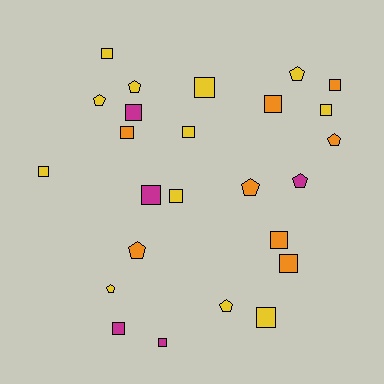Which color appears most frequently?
Yellow, with 12 objects.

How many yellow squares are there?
There are 7 yellow squares.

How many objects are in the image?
There are 25 objects.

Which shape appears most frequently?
Square, with 16 objects.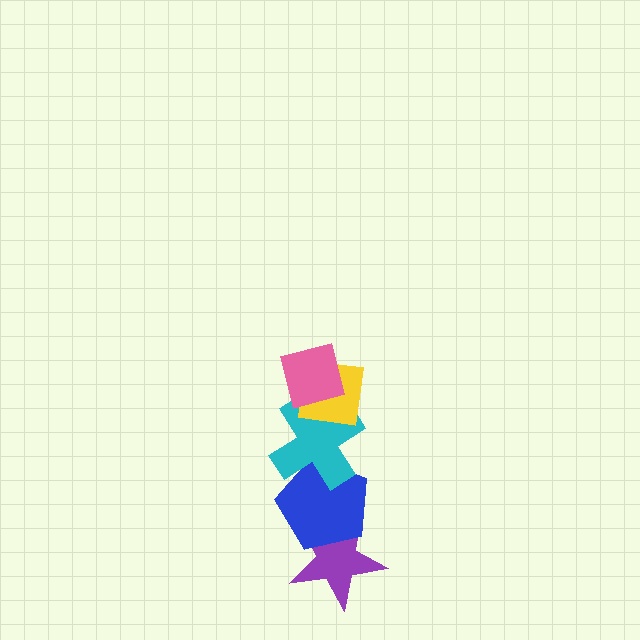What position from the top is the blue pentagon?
The blue pentagon is 4th from the top.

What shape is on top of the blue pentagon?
The cyan cross is on top of the blue pentagon.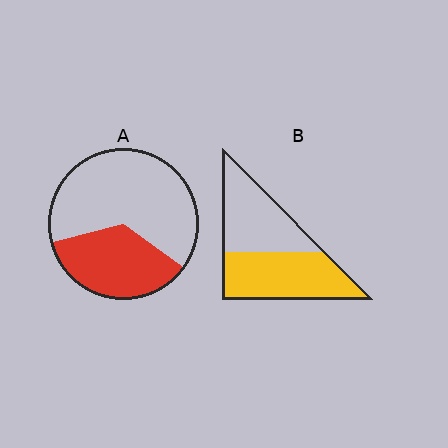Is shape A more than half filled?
No.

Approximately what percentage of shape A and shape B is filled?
A is approximately 35% and B is approximately 55%.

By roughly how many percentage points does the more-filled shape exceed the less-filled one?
By roughly 15 percentage points (B over A).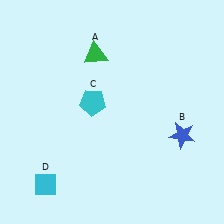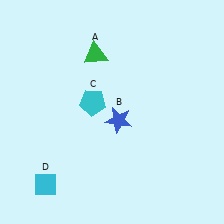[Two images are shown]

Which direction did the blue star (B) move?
The blue star (B) moved left.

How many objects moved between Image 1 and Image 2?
1 object moved between the two images.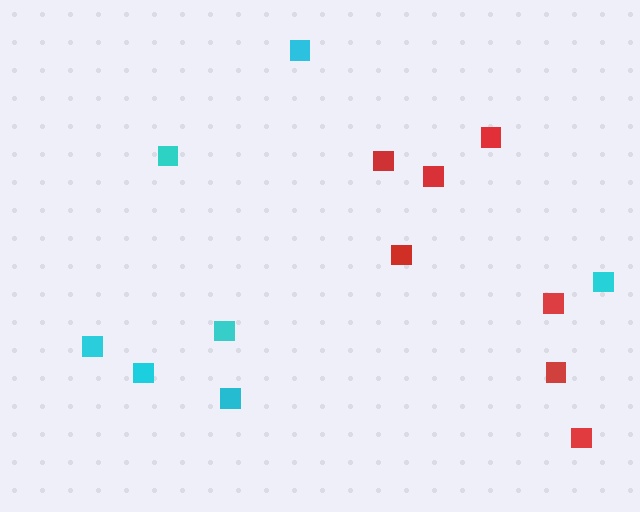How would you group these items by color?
There are 2 groups: one group of cyan squares (7) and one group of red squares (7).